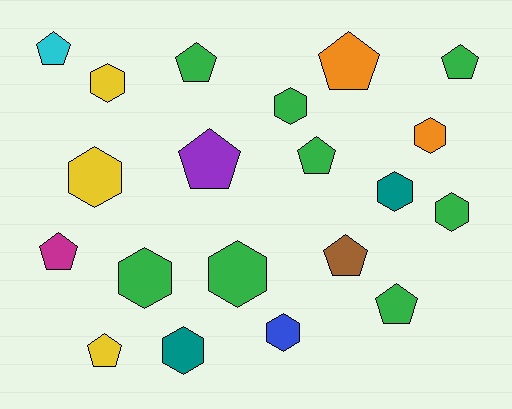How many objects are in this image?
There are 20 objects.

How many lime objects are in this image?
There are no lime objects.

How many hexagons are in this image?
There are 10 hexagons.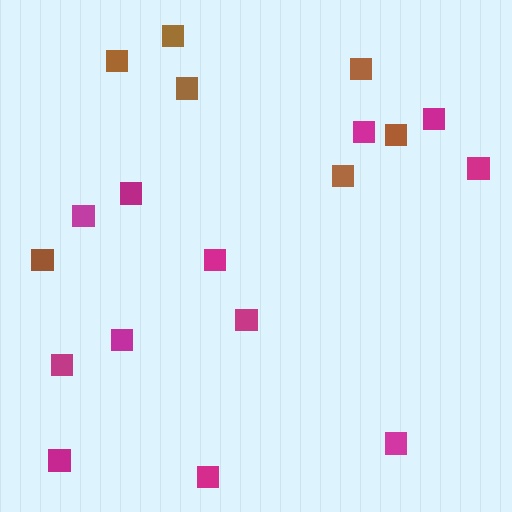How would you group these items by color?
There are 2 groups: one group of brown squares (7) and one group of magenta squares (12).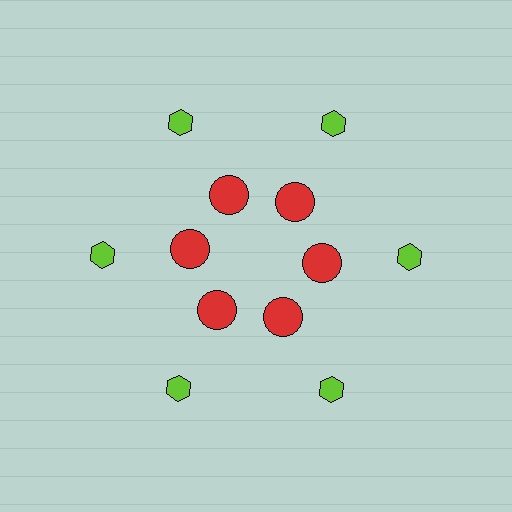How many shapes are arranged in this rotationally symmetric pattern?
There are 12 shapes, arranged in 6 groups of 2.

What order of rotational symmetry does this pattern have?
This pattern has 6-fold rotational symmetry.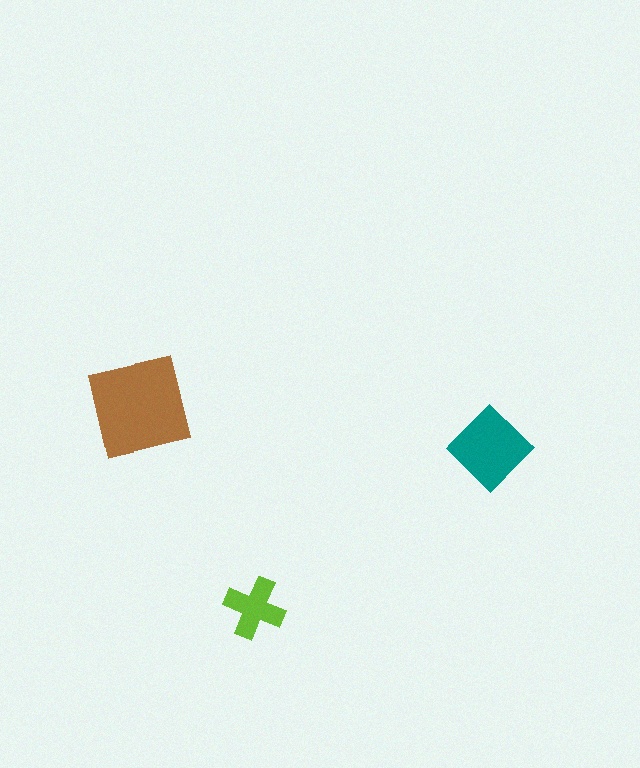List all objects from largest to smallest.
The brown square, the teal diamond, the lime cross.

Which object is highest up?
The brown square is topmost.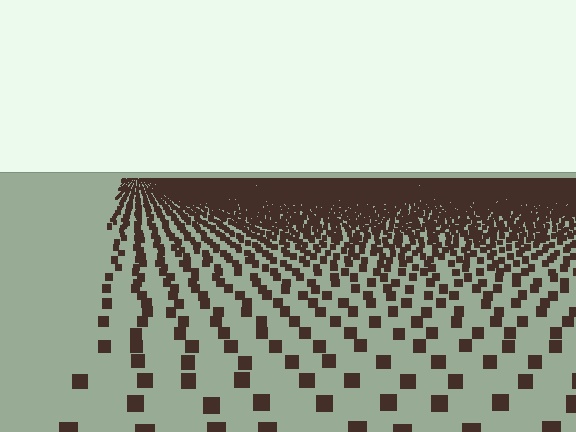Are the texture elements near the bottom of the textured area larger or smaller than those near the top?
Larger. Near the bottom, elements are closer to the viewer and appear at a bigger on-screen size.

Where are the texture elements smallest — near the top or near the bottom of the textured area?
Near the top.